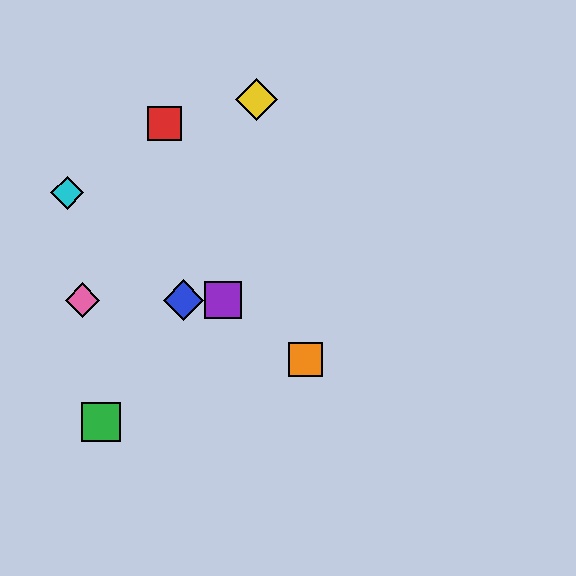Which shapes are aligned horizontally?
The blue diamond, the purple square, the pink diamond are aligned horizontally.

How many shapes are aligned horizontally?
3 shapes (the blue diamond, the purple square, the pink diamond) are aligned horizontally.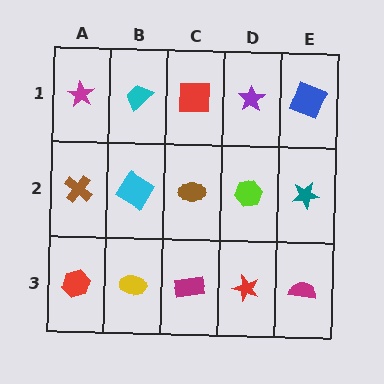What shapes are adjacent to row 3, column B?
A cyan diamond (row 2, column B), a red hexagon (row 3, column A), a magenta rectangle (row 3, column C).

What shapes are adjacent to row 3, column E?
A teal star (row 2, column E), a red star (row 3, column D).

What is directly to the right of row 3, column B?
A magenta rectangle.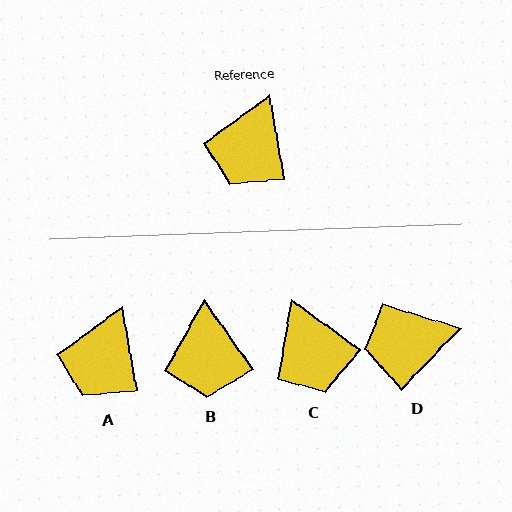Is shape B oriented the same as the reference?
No, it is off by about 25 degrees.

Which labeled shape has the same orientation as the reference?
A.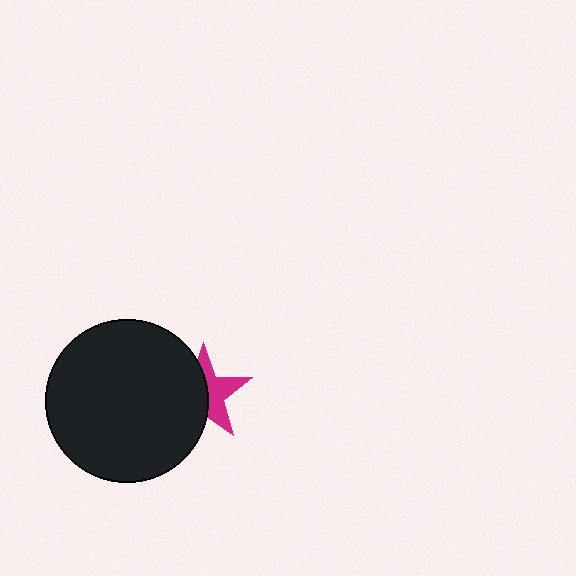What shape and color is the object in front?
The object in front is a black circle.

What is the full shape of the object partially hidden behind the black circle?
The partially hidden object is a magenta star.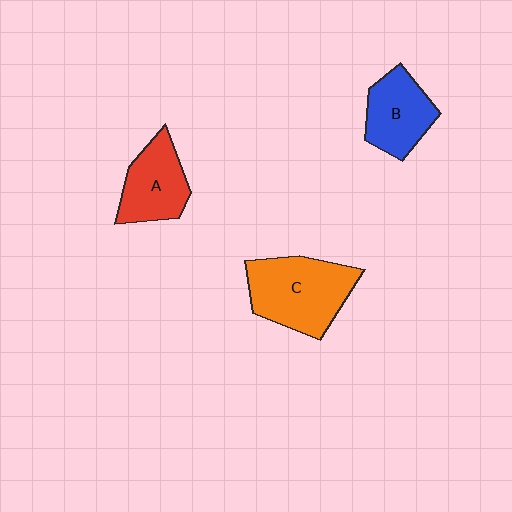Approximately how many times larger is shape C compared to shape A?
Approximately 1.4 times.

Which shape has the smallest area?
Shape B (blue).